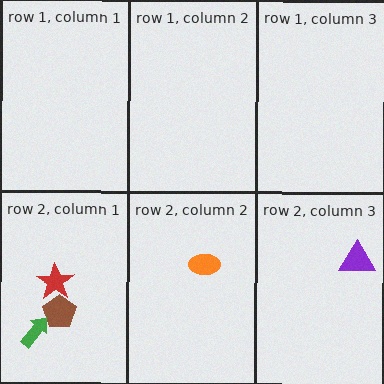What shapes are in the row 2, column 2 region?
The orange ellipse.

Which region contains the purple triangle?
The row 2, column 3 region.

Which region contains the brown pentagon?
The row 2, column 1 region.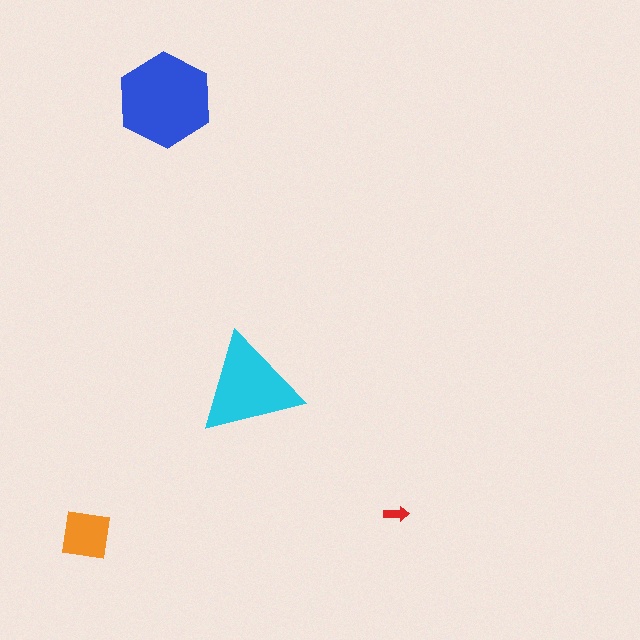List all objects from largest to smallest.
The blue hexagon, the cyan triangle, the orange square, the red arrow.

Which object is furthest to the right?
The red arrow is rightmost.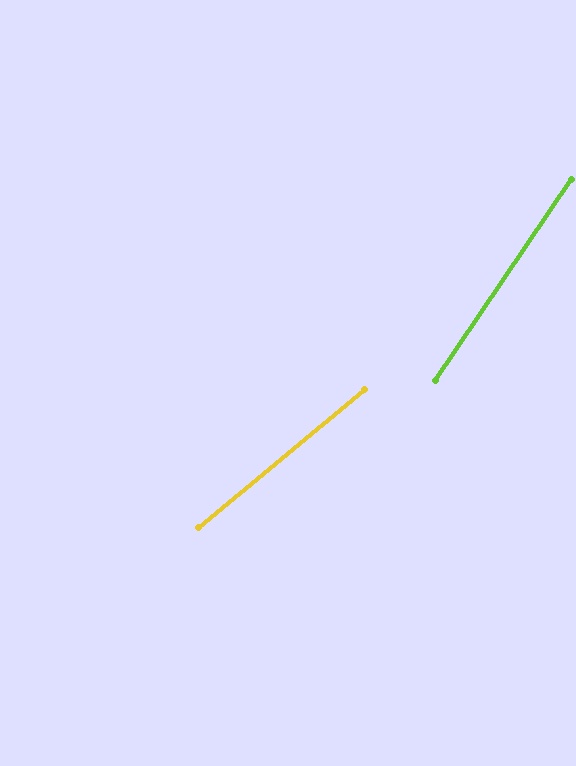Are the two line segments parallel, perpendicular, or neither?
Neither parallel nor perpendicular — they differ by about 16°.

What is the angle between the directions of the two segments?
Approximately 16 degrees.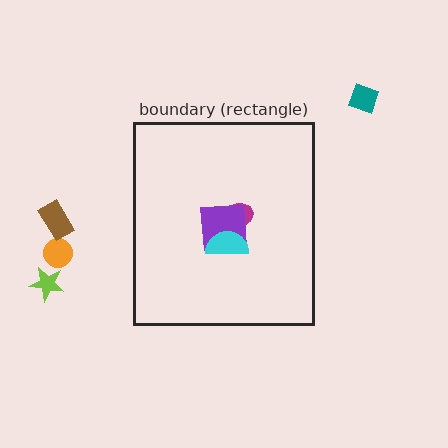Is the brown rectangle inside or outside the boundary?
Outside.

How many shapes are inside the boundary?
3 inside, 4 outside.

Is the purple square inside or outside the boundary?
Inside.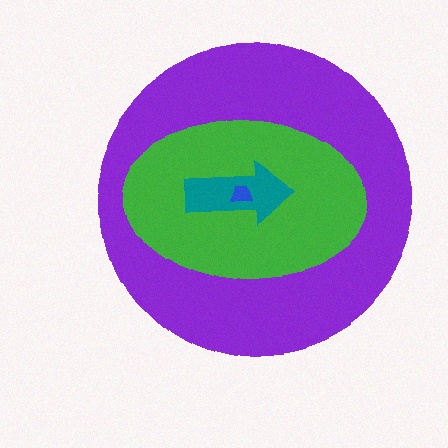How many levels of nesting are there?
4.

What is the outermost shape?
The purple circle.